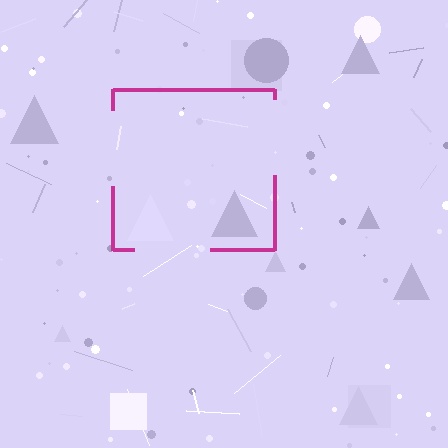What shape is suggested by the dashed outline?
The dashed outline suggests a square.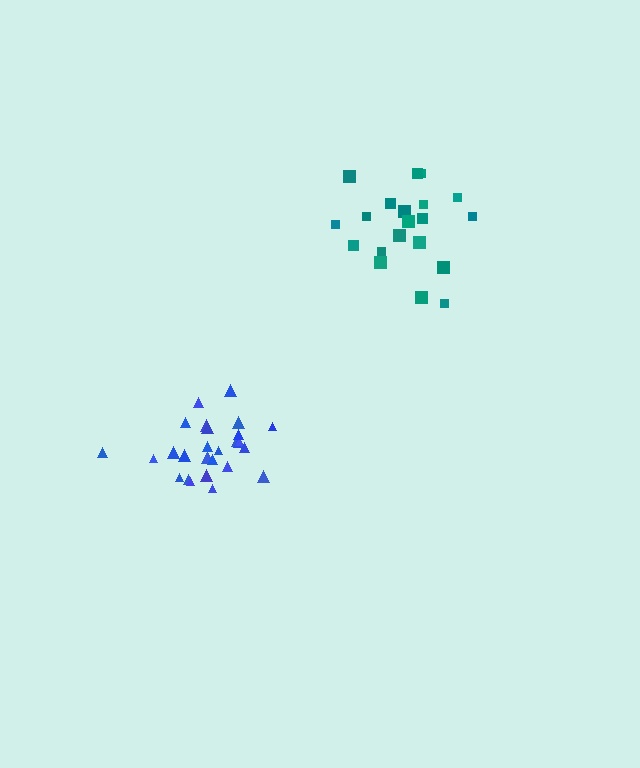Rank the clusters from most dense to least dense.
blue, teal.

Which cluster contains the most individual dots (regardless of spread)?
Blue (27).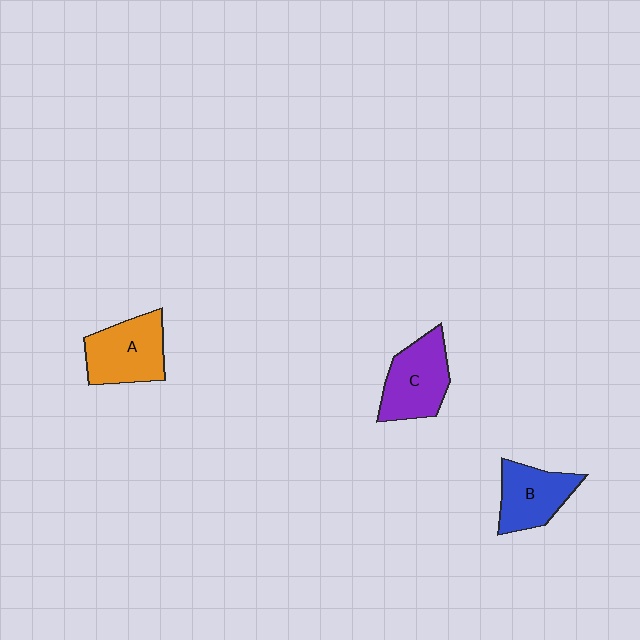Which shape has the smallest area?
Shape B (blue).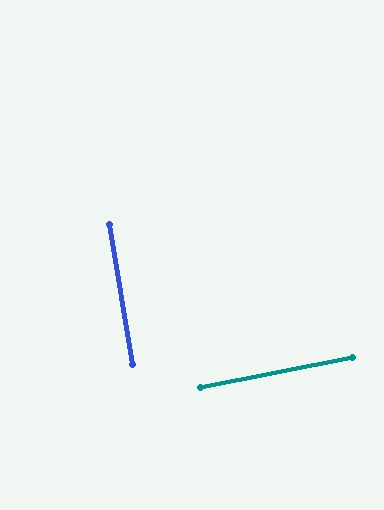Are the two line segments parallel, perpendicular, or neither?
Perpendicular — they meet at approximately 88°.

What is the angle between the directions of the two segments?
Approximately 88 degrees.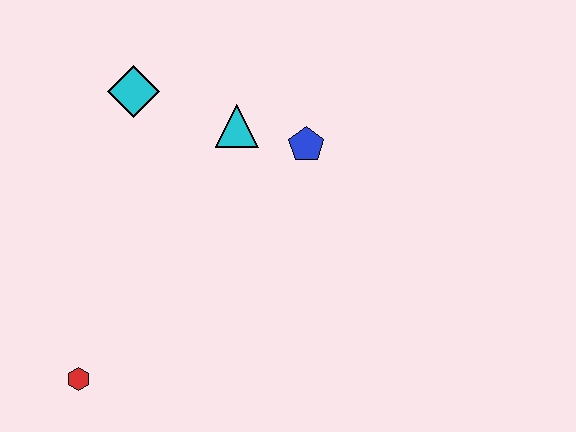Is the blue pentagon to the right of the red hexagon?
Yes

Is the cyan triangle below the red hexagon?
No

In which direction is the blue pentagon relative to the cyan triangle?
The blue pentagon is to the right of the cyan triangle.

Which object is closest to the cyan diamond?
The cyan triangle is closest to the cyan diamond.